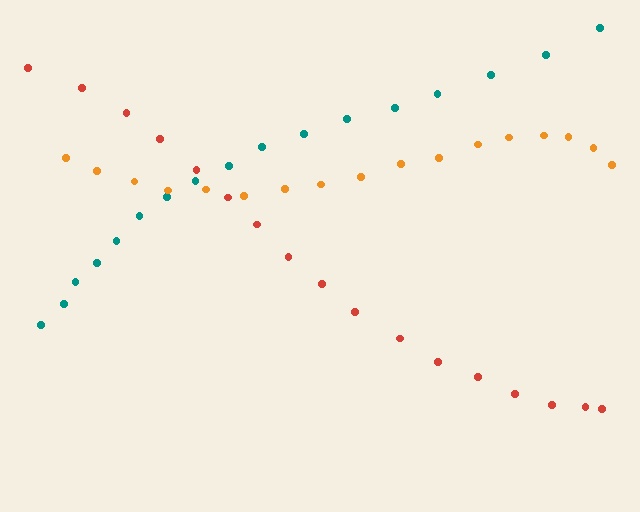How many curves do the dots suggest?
There are 3 distinct paths.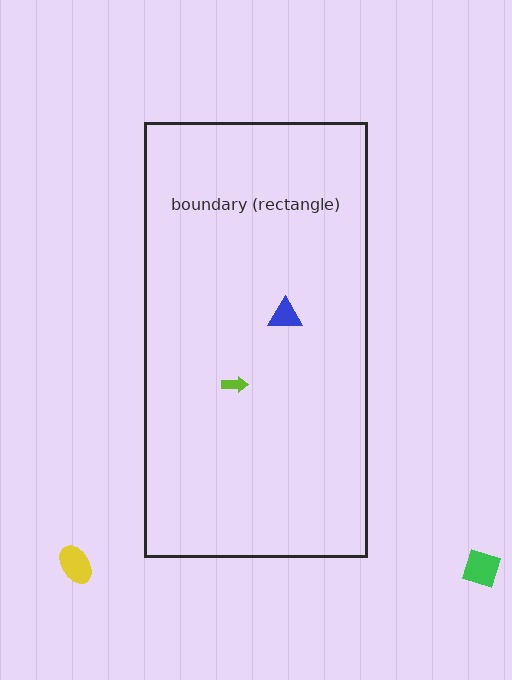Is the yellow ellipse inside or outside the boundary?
Outside.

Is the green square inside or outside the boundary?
Outside.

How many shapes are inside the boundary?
2 inside, 2 outside.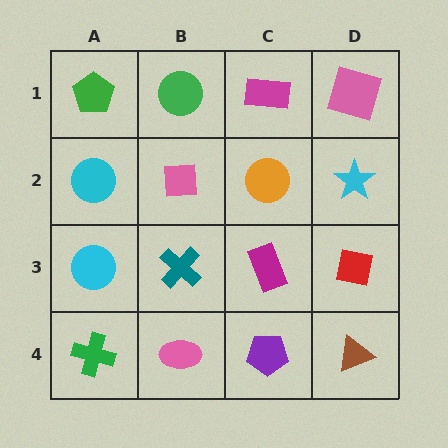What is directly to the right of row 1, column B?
A magenta rectangle.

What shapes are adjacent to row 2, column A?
A green pentagon (row 1, column A), a cyan circle (row 3, column A), a pink square (row 2, column B).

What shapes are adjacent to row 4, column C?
A magenta rectangle (row 3, column C), a pink ellipse (row 4, column B), a brown triangle (row 4, column D).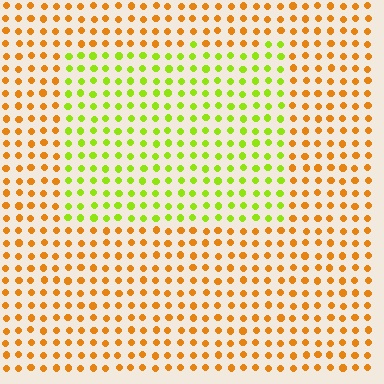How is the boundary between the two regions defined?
The boundary is defined purely by a slight shift in hue (about 52 degrees). Spacing, size, and orientation are identical on both sides.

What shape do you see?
I see a rectangle.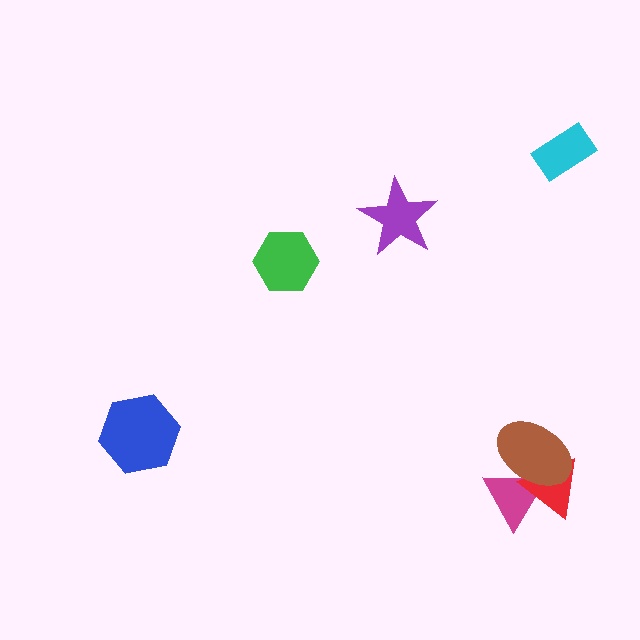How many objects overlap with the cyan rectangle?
0 objects overlap with the cyan rectangle.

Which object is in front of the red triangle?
The brown ellipse is in front of the red triangle.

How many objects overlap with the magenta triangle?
2 objects overlap with the magenta triangle.